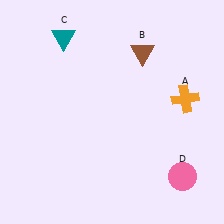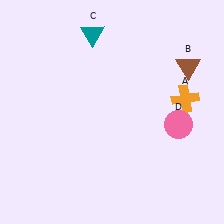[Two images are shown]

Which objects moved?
The objects that moved are: the brown triangle (B), the teal triangle (C), the pink circle (D).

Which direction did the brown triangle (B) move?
The brown triangle (B) moved right.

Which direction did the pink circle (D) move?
The pink circle (D) moved up.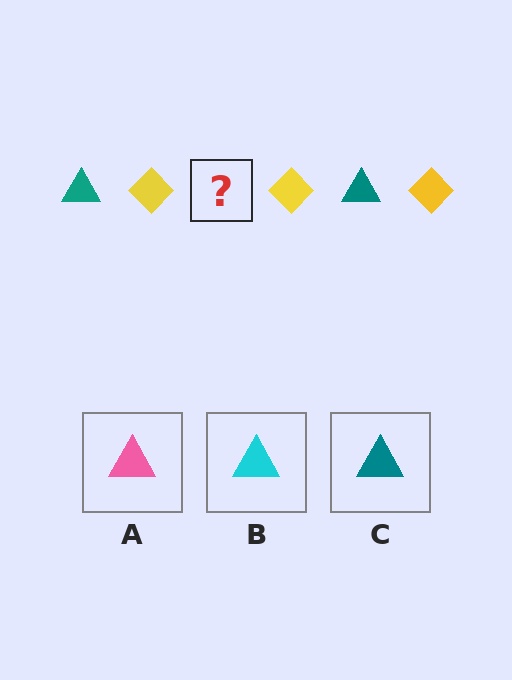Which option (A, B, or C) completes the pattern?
C.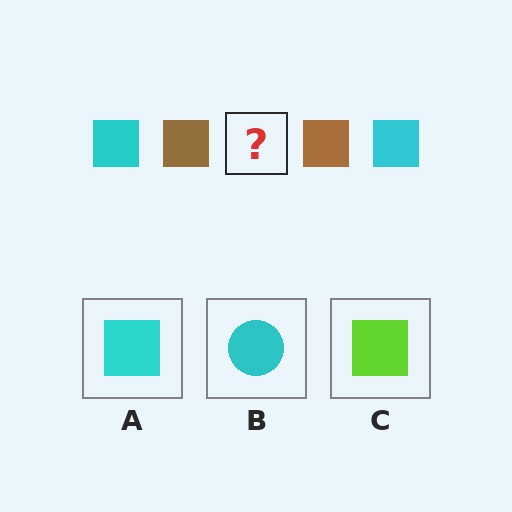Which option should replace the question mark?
Option A.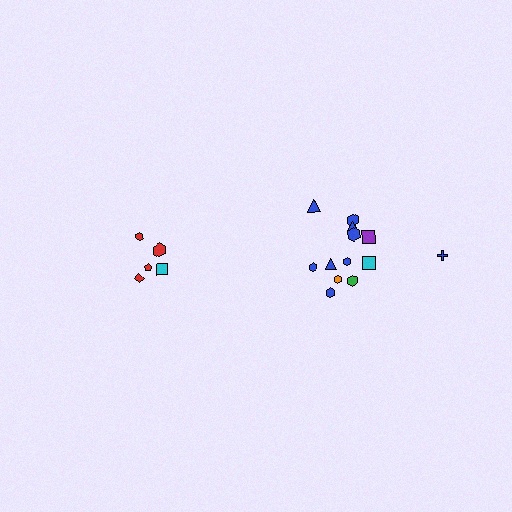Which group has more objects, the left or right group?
The right group.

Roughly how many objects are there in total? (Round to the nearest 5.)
Roughly 20 objects in total.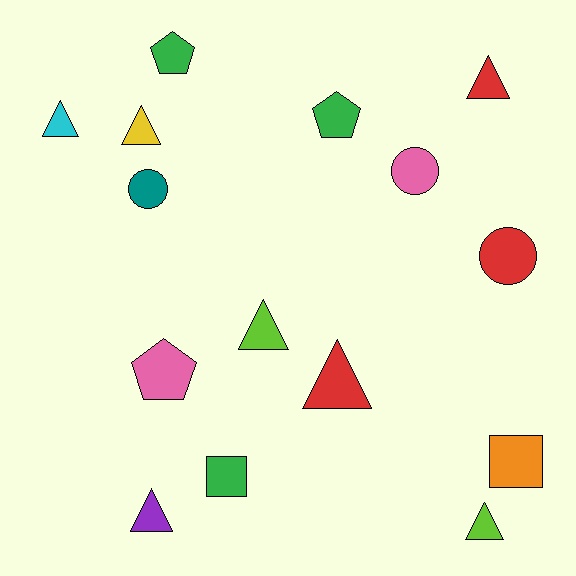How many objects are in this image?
There are 15 objects.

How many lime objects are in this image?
There are 2 lime objects.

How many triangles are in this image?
There are 7 triangles.